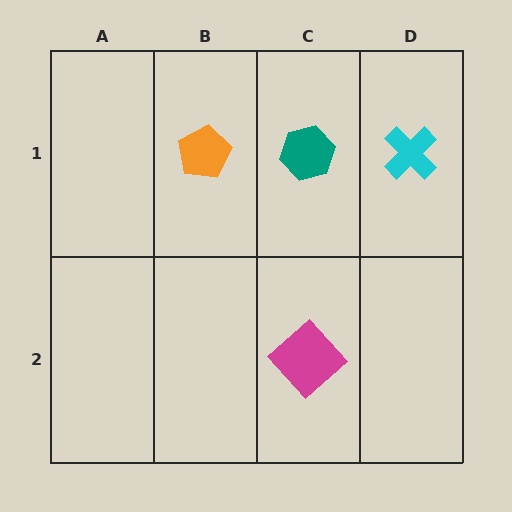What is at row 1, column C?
A teal hexagon.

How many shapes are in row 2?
1 shape.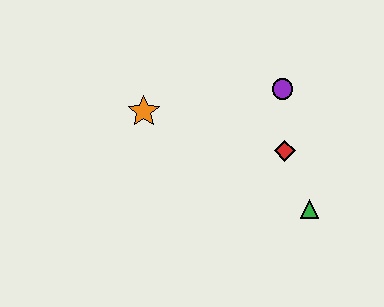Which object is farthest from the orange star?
The green triangle is farthest from the orange star.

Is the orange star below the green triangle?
No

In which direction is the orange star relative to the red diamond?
The orange star is to the left of the red diamond.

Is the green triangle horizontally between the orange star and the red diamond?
No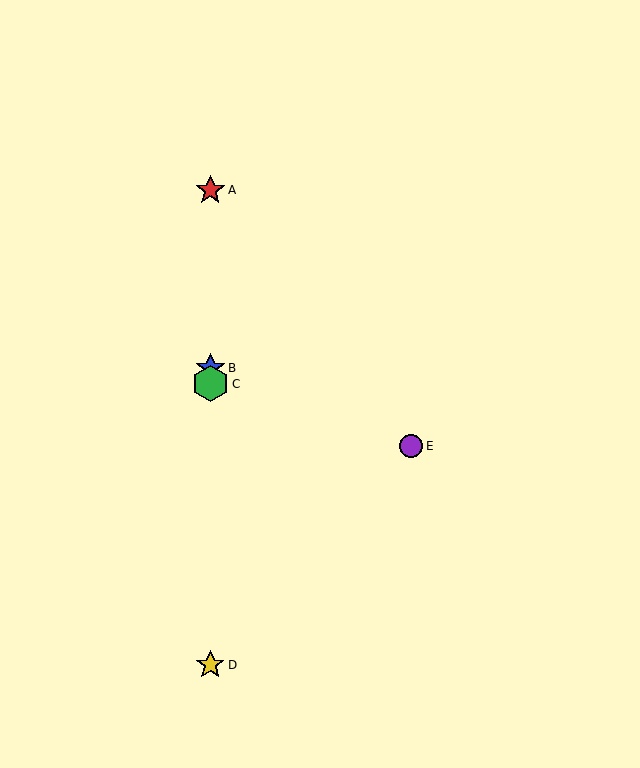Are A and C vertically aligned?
Yes, both are at x≈210.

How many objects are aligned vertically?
4 objects (A, B, C, D) are aligned vertically.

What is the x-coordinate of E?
Object E is at x≈411.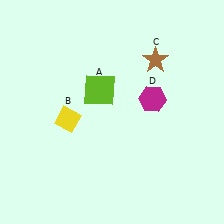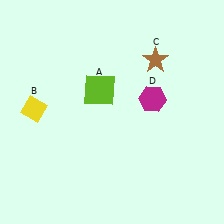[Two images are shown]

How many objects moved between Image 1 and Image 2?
1 object moved between the two images.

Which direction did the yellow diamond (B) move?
The yellow diamond (B) moved left.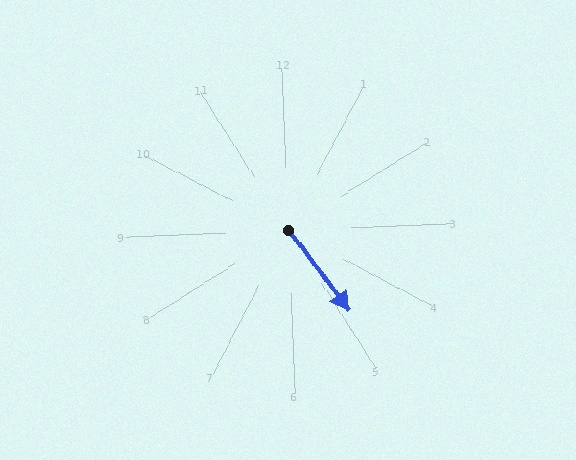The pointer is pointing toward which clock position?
Roughly 5 o'clock.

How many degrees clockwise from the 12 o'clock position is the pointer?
Approximately 145 degrees.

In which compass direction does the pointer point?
Southeast.